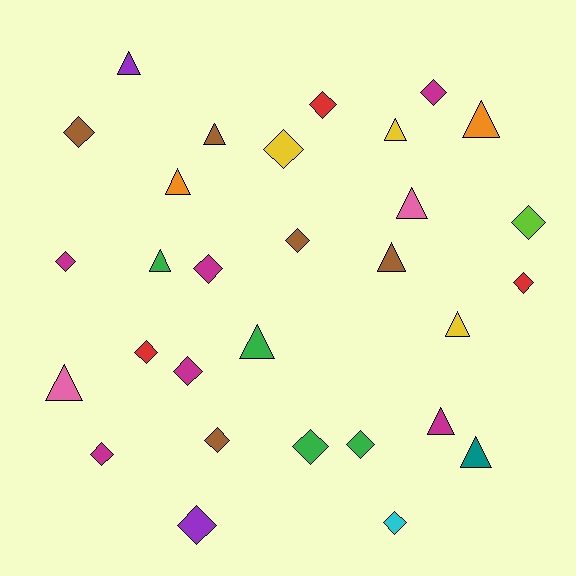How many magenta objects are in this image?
There are 6 magenta objects.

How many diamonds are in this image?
There are 17 diamonds.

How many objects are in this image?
There are 30 objects.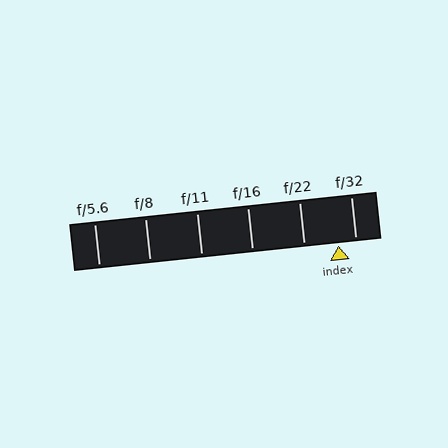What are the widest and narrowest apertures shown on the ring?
The widest aperture shown is f/5.6 and the narrowest is f/32.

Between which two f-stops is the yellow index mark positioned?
The index mark is between f/22 and f/32.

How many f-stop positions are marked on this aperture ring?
There are 6 f-stop positions marked.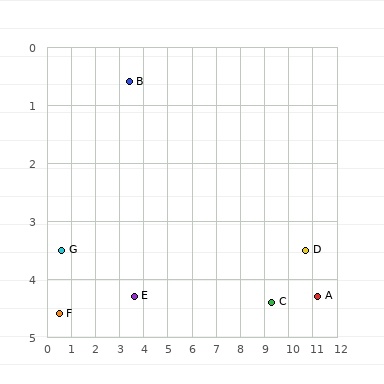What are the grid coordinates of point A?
Point A is at approximately (11.2, 4.3).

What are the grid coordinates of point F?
Point F is at approximately (0.5, 4.6).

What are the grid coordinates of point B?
Point B is at approximately (3.4, 0.6).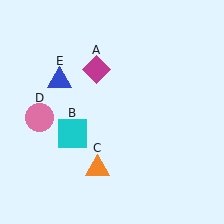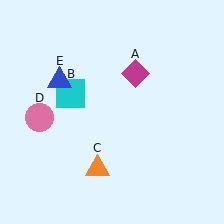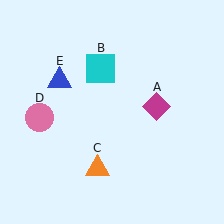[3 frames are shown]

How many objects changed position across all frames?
2 objects changed position: magenta diamond (object A), cyan square (object B).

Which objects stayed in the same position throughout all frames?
Orange triangle (object C) and pink circle (object D) and blue triangle (object E) remained stationary.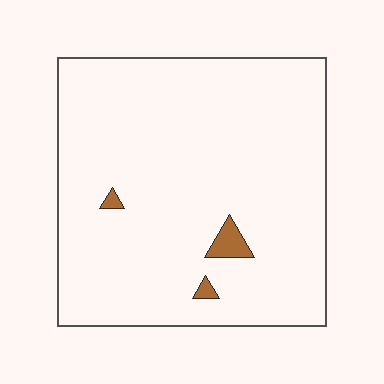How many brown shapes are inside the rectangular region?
3.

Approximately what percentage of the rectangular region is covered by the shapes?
Approximately 0%.